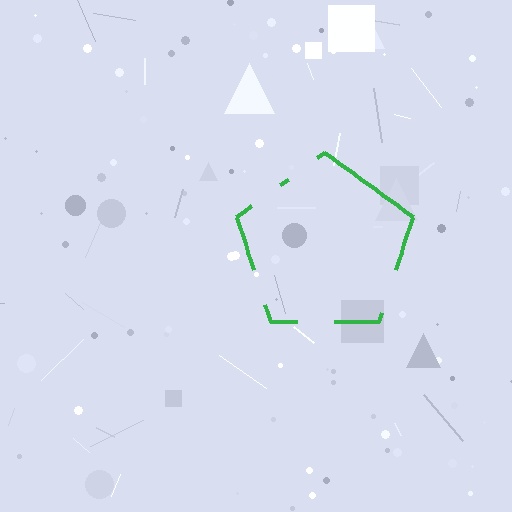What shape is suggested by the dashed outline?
The dashed outline suggests a pentagon.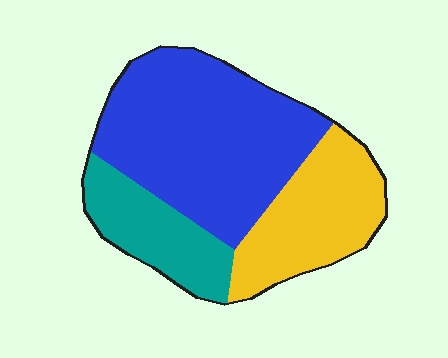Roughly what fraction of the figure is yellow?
Yellow covers about 30% of the figure.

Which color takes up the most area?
Blue, at roughly 55%.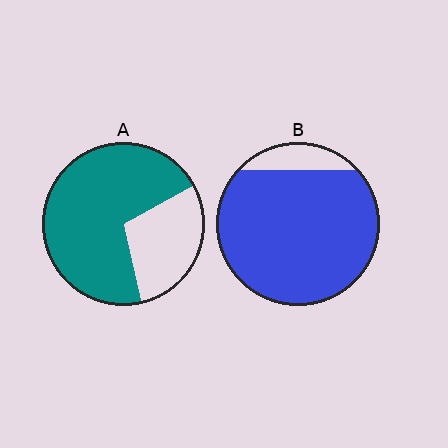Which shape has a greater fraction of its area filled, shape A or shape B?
Shape B.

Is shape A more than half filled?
Yes.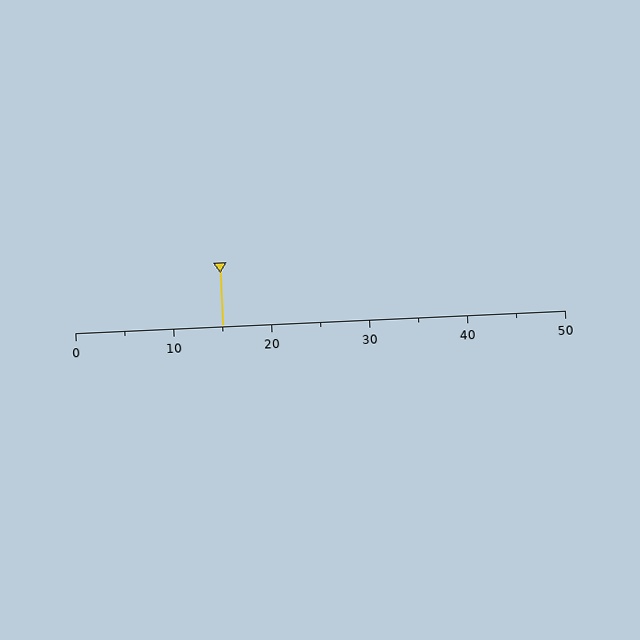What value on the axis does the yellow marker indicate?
The marker indicates approximately 15.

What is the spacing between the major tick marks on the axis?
The major ticks are spaced 10 apart.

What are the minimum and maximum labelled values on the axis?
The axis runs from 0 to 50.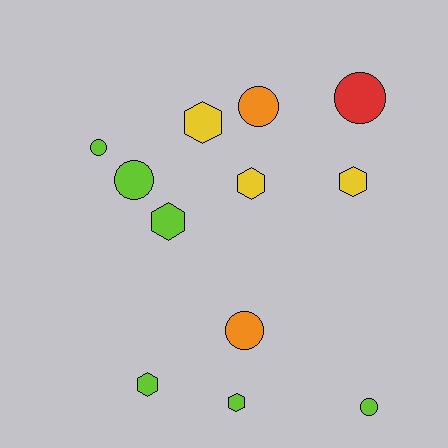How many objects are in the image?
There are 12 objects.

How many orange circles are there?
There are 2 orange circles.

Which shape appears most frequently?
Circle, with 6 objects.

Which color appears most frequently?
Lime, with 6 objects.